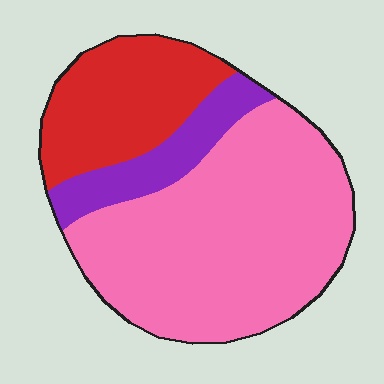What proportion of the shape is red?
Red takes up between a sixth and a third of the shape.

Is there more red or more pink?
Pink.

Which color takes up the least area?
Purple, at roughly 15%.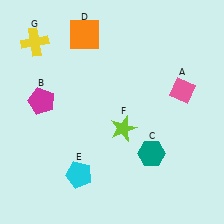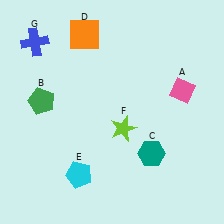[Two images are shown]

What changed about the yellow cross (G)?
In Image 1, G is yellow. In Image 2, it changed to blue.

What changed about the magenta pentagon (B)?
In Image 1, B is magenta. In Image 2, it changed to green.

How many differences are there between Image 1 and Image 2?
There are 2 differences between the two images.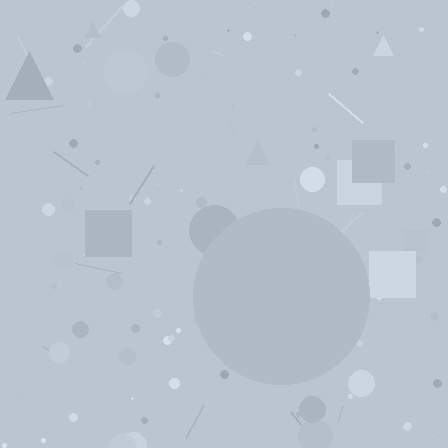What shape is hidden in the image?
A circle is hidden in the image.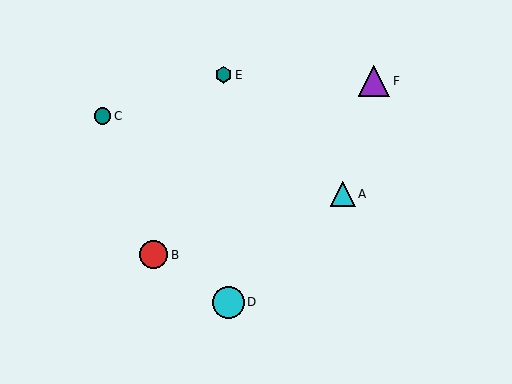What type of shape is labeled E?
Shape E is a teal hexagon.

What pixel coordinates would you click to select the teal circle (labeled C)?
Click at (103, 116) to select the teal circle C.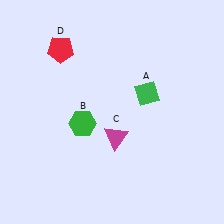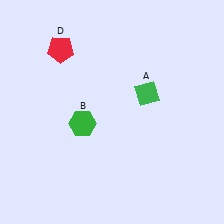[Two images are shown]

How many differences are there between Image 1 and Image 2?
There is 1 difference between the two images.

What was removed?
The magenta triangle (C) was removed in Image 2.